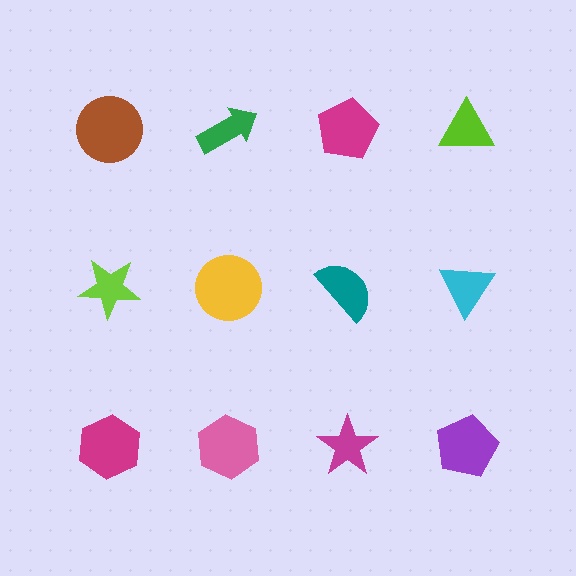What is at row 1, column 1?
A brown circle.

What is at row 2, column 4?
A cyan triangle.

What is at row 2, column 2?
A yellow circle.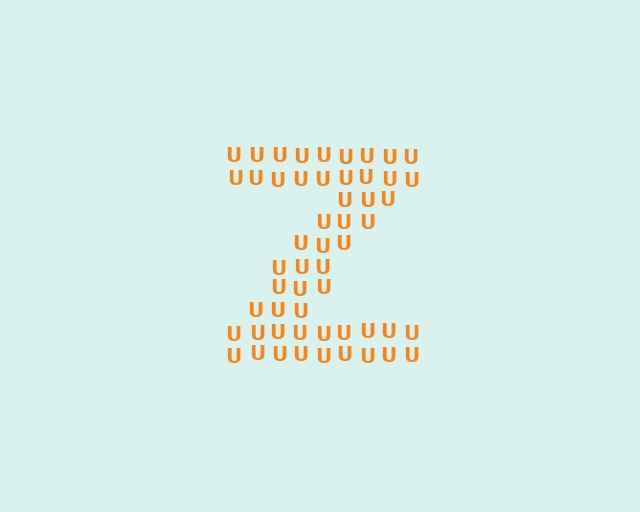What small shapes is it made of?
It is made of small letter U's.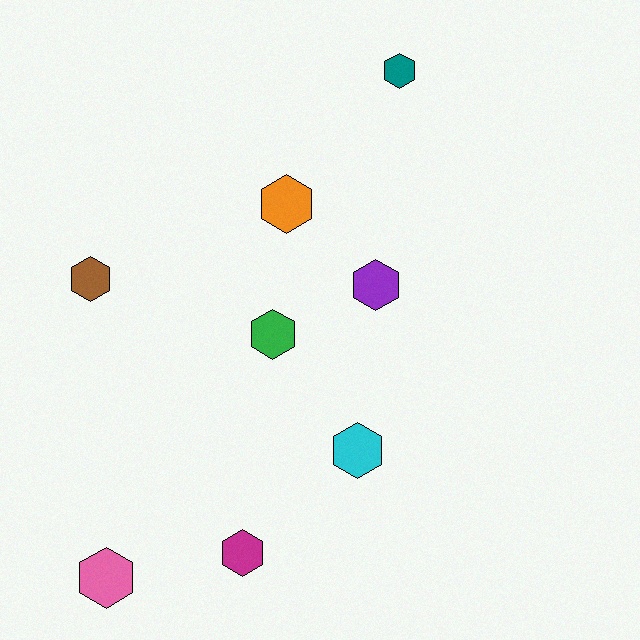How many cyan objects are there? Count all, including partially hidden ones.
There is 1 cyan object.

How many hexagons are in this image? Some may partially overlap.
There are 8 hexagons.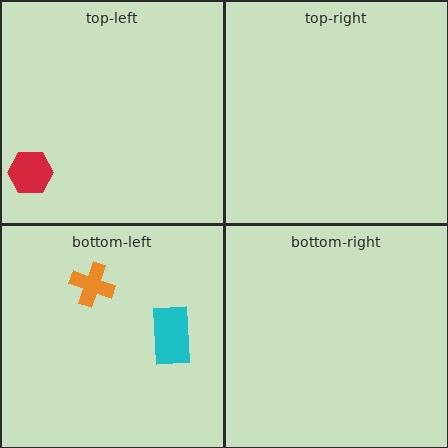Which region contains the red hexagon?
The top-left region.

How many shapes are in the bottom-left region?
2.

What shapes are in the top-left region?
The red hexagon.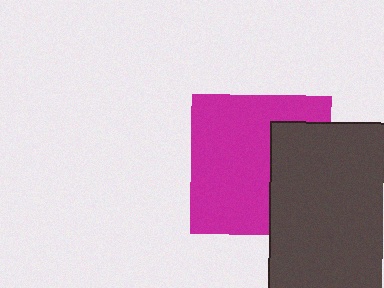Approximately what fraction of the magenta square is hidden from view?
Roughly 36% of the magenta square is hidden behind the dark gray rectangle.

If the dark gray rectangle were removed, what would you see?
You would see the complete magenta square.